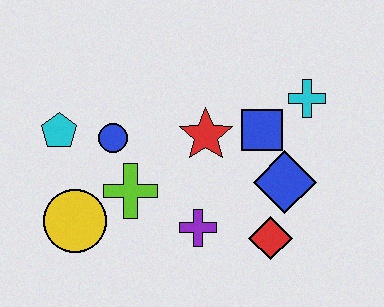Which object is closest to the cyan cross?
The blue square is closest to the cyan cross.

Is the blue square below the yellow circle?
No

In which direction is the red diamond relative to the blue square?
The red diamond is below the blue square.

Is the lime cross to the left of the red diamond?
Yes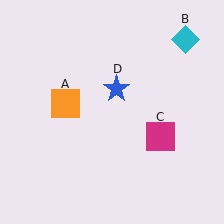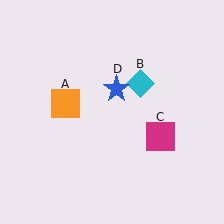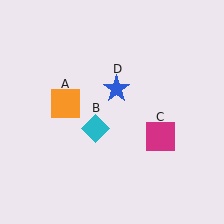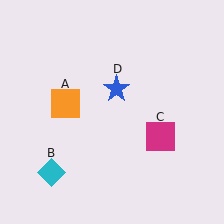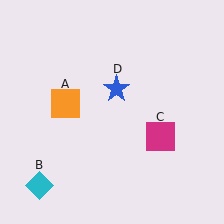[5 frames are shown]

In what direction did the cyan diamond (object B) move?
The cyan diamond (object B) moved down and to the left.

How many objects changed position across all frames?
1 object changed position: cyan diamond (object B).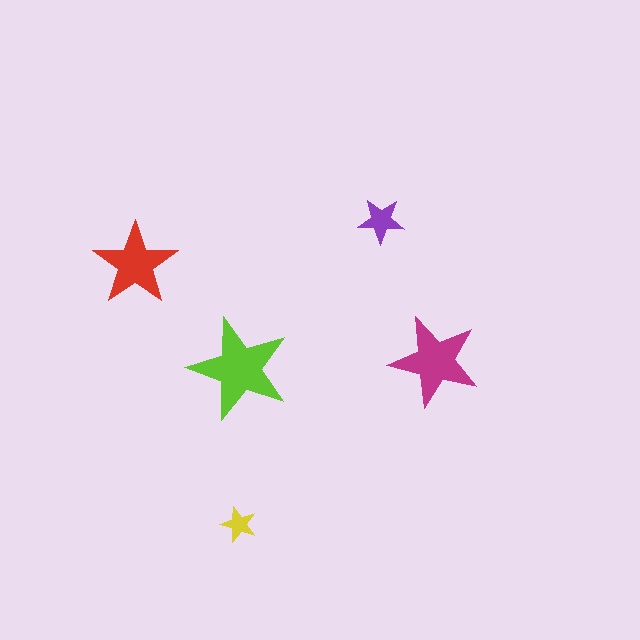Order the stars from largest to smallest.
the lime one, the magenta one, the red one, the purple one, the yellow one.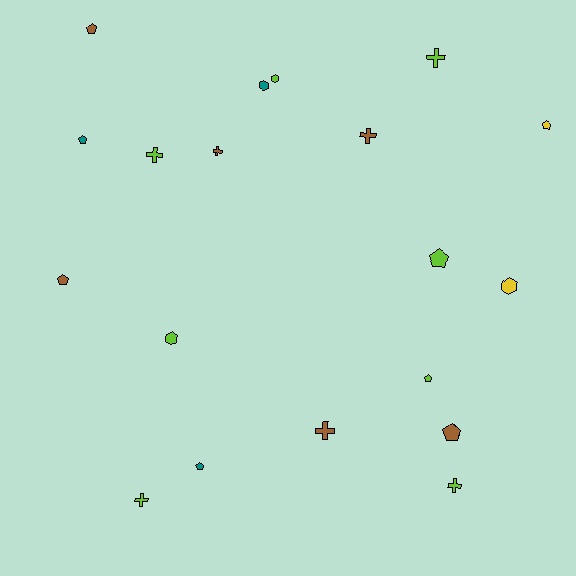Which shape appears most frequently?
Pentagon, with 8 objects.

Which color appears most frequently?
Lime, with 8 objects.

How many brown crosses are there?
There are 3 brown crosses.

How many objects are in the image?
There are 19 objects.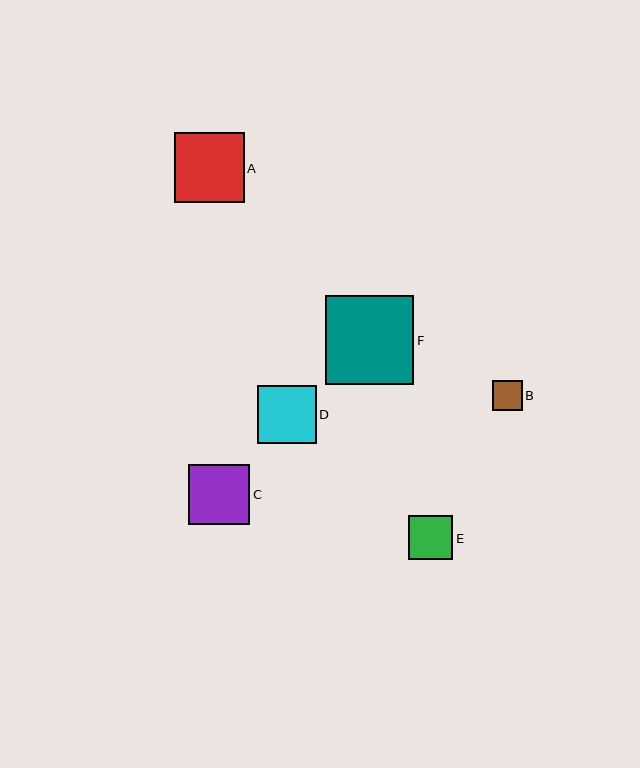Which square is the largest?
Square F is the largest with a size of approximately 89 pixels.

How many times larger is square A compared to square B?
Square A is approximately 2.4 times the size of square B.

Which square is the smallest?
Square B is the smallest with a size of approximately 29 pixels.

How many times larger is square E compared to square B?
Square E is approximately 1.5 times the size of square B.